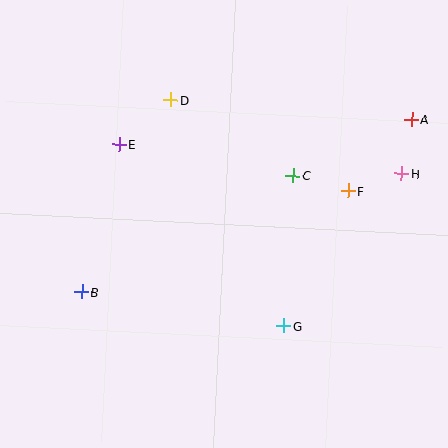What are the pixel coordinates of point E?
Point E is at (119, 145).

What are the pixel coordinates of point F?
Point F is at (348, 191).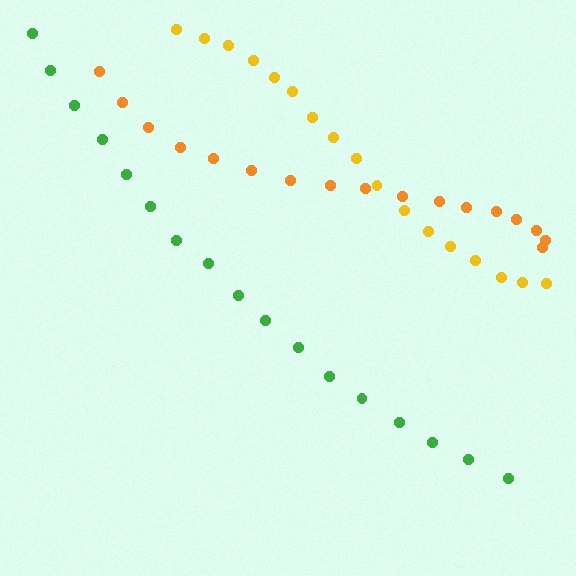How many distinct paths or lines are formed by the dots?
There are 3 distinct paths.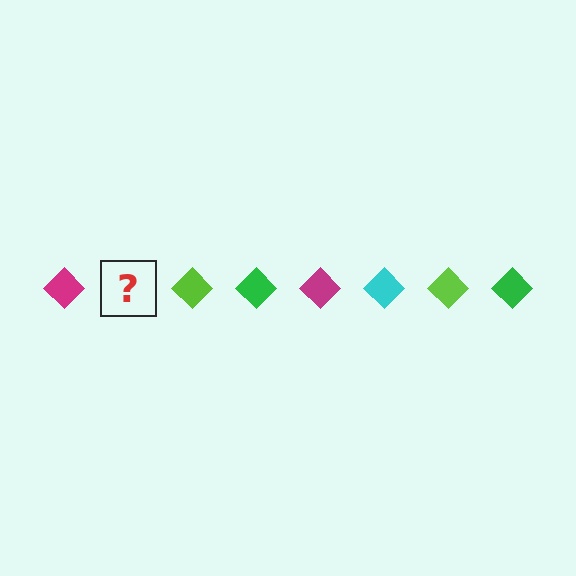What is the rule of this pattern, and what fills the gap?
The rule is that the pattern cycles through magenta, cyan, lime, green diamonds. The gap should be filled with a cyan diamond.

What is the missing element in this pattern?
The missing element is a cyan diamond.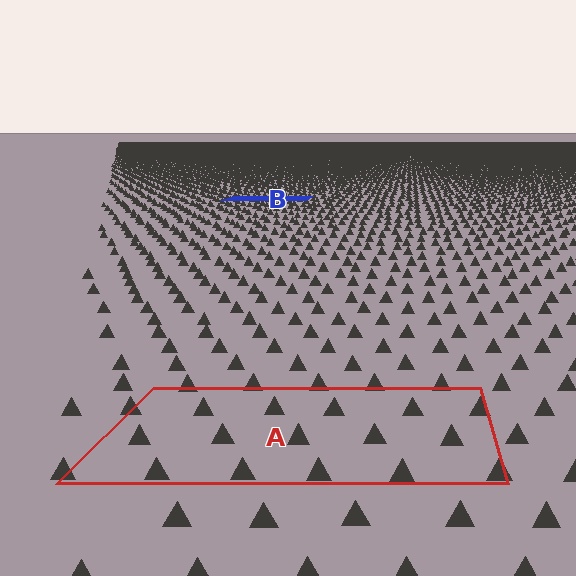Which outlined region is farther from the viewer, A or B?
Region B is farther from the viewer — the texture elements inside it appear smaller and more densely packed.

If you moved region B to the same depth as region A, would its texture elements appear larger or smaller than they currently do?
They would appear larger. At a closer depth, the same texture elements are projected at a bigger on-screen size.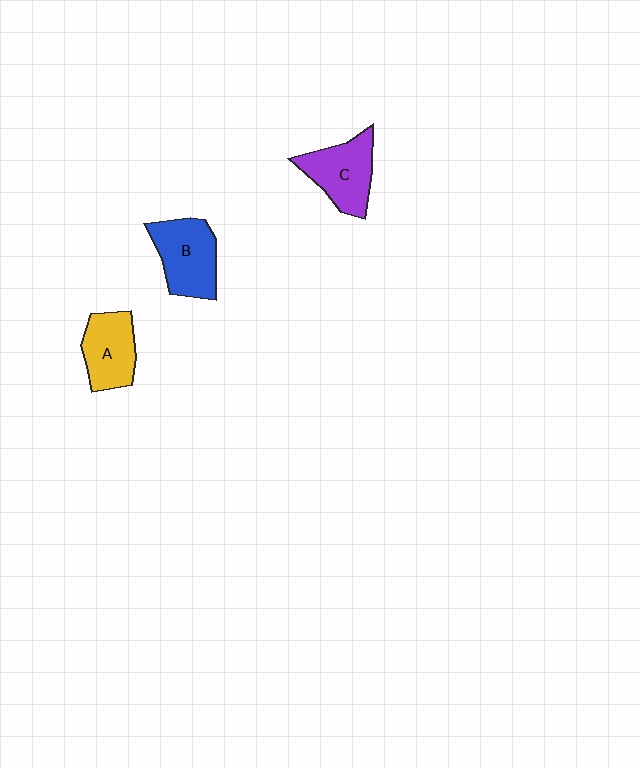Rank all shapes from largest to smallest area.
From largest to smallest: B (blue), C (purple), A (yellow).